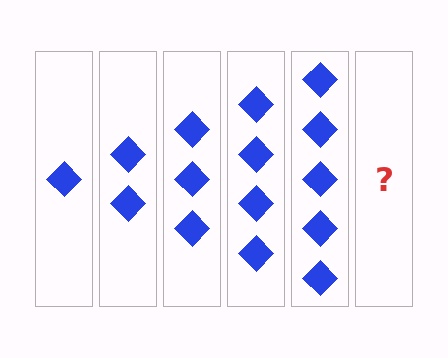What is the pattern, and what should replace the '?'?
The pattern is that each step adds one more diamond. The '?' should be 6 diamonds.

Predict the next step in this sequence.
The next step is 6 diamonds.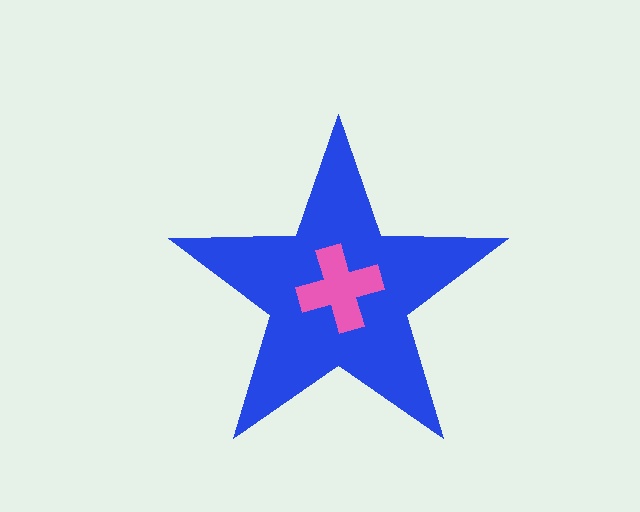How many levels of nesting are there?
2.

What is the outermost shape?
The blue star.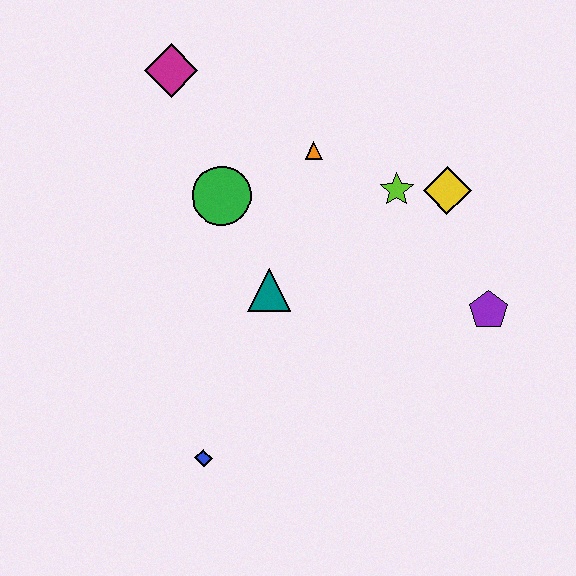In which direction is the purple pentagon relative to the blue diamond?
The purple pentagon is to the right of the blue diamond.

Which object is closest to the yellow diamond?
The lime star is closest to the yellow diamond.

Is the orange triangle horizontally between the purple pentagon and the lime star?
No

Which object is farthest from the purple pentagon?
The magenta diamond is farthest from the purple pentagon.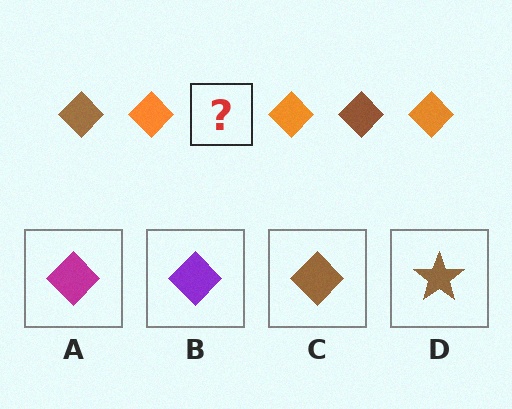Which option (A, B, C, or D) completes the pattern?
C.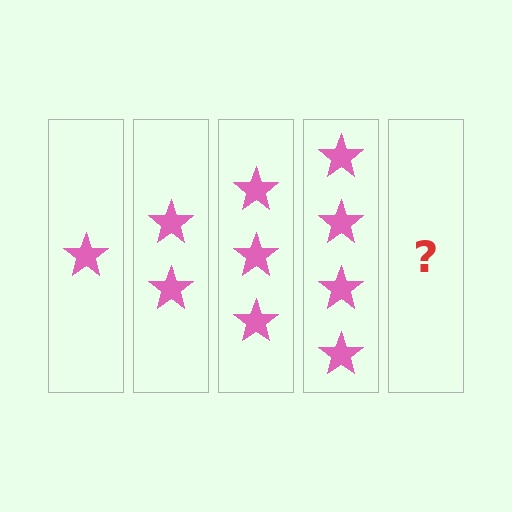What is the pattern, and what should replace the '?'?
The pattern is that each step adds one more star. The '?' should be 5 stars.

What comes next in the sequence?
The next element should be 5 stars.